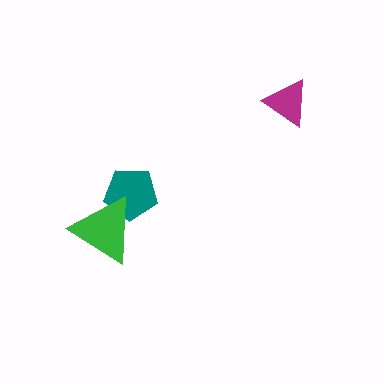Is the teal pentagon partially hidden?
Yes, it is partially covered by another shape.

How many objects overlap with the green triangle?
1 object overlaps with the green triangle.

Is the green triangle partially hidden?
No, no other shape covers it.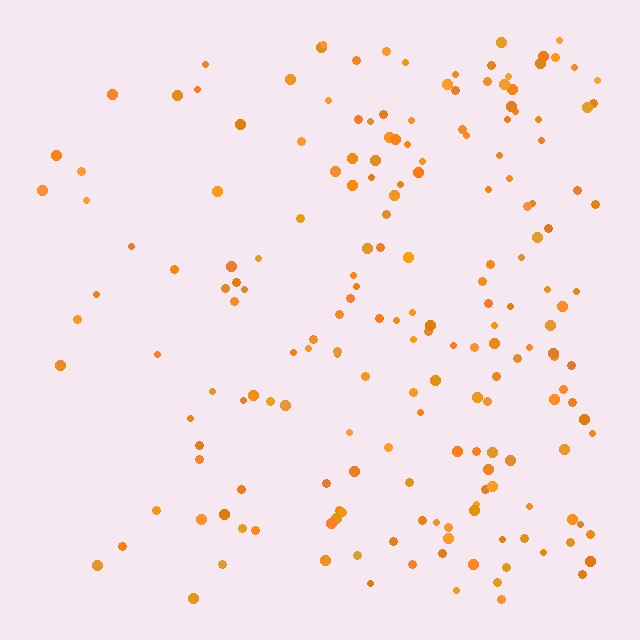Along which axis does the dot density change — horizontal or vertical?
Horizontal.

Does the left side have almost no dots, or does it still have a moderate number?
Still a moderate number, just noticeably fewer than the right.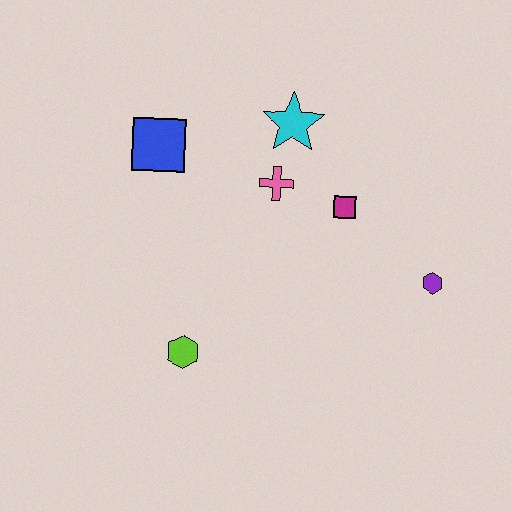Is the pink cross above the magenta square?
Yes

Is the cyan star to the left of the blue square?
No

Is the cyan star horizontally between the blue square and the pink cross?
No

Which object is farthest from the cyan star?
The lime hexagon is farthest from the cyan star.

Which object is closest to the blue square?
The pink cross is closest to the blue square.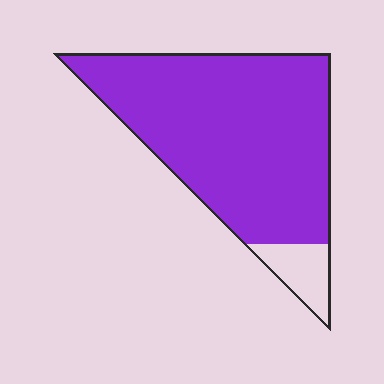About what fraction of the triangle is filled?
About nine tenths (9/10).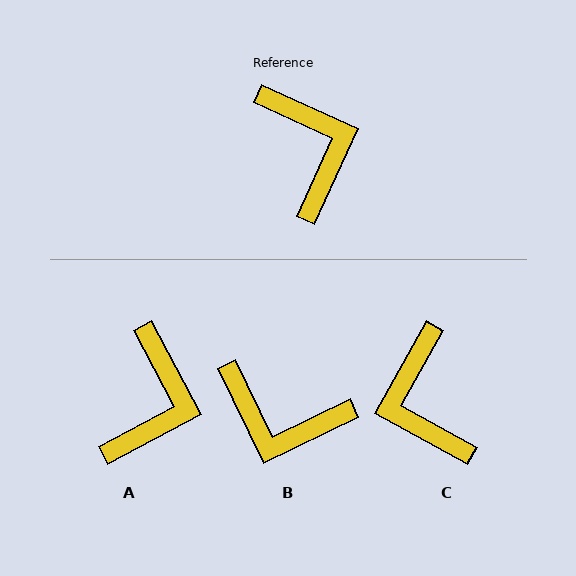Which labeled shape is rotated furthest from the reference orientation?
C, about 175 degrees away.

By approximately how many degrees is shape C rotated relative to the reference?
Approximately 175 degrees counter-clockwise.